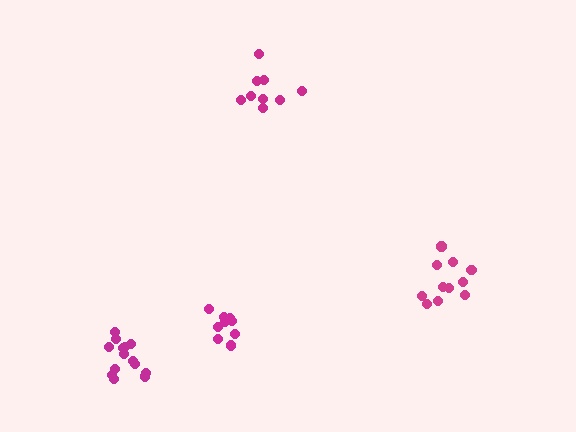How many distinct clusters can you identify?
There are 4 distinct clusters.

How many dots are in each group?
Group 1: 11 dots, Group 2: 9 dots, Group 3: 14 dots, Group 4: 9 dots (43 total).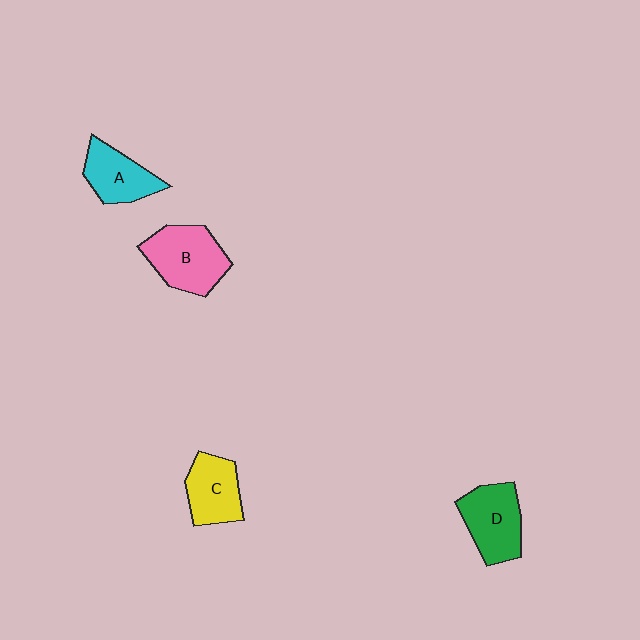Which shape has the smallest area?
Shape A (cyan).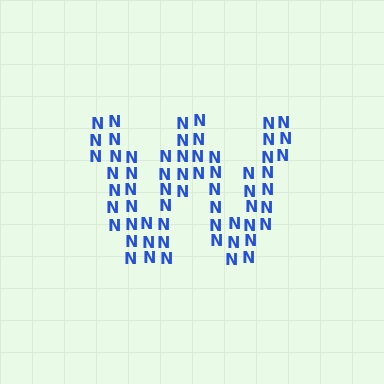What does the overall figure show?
The overall figure shows the letter W.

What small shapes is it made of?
It is made of small letter N's.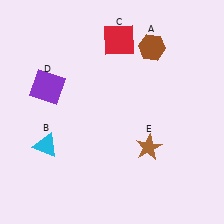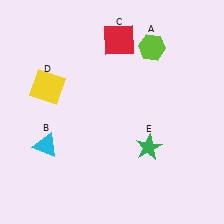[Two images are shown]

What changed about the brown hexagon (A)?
In Image 1, A is brown. In Image 2, it changed to lime.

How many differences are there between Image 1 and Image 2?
There are 3 differences between the two images.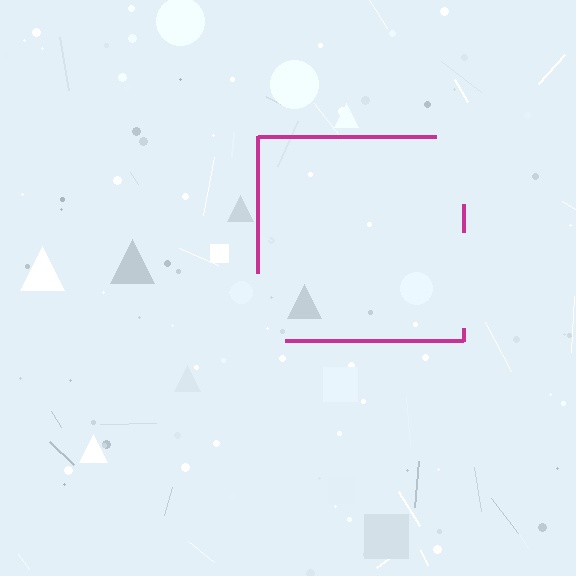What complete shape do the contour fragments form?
The contour fragments form a square.